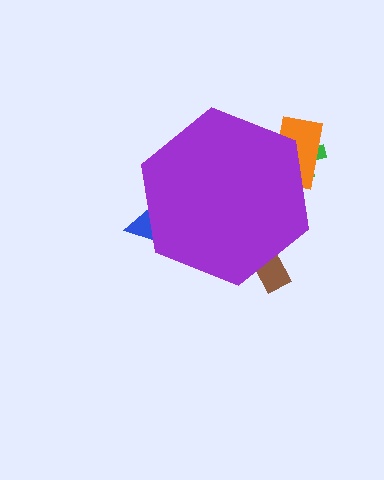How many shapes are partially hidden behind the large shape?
4 shapes are partially hidden.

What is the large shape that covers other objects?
A purple hexagon.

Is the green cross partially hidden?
Yes, the green cross is partially hidden behind the purple hexagon.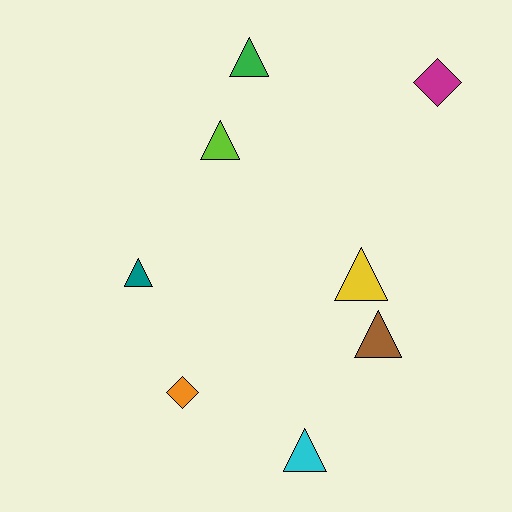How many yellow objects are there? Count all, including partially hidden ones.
There is 1 yellow object.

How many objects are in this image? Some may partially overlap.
There are 8 objects.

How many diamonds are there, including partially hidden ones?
There are 2 diamonds.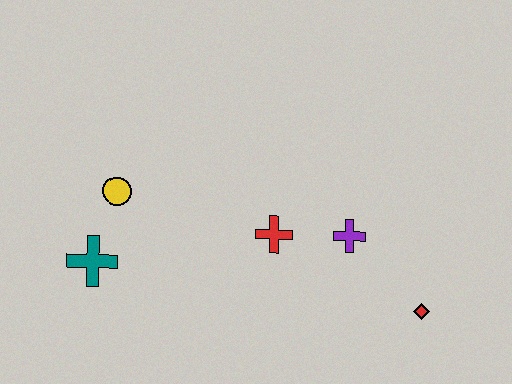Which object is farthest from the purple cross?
The teal cross is farthest from the purple cross.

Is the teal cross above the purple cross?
No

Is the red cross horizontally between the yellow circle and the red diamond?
Yes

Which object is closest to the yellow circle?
The teal cross is closest to the yellow circle.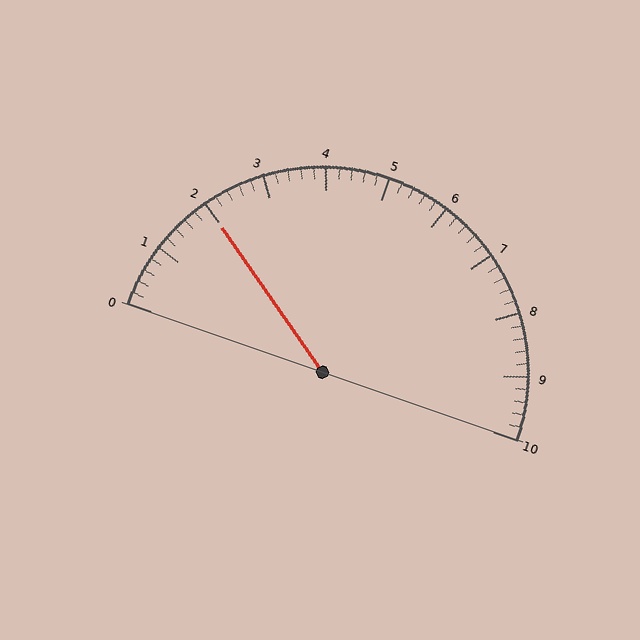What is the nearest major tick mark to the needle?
The nearest major tick mark is 2.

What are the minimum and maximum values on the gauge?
The gauge ranges from 0 to 10.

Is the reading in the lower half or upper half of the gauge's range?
The reading is in the lower half of the range (0 to 10).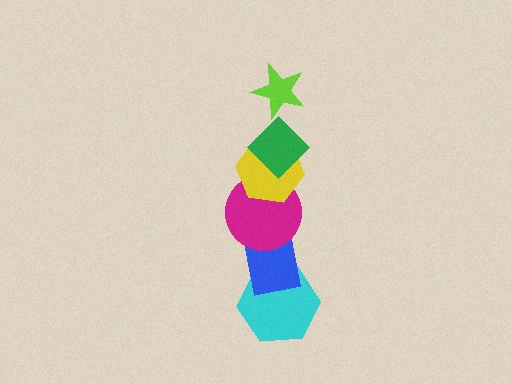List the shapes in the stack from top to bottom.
From top to bottom: the lime star, the green diamond, the yellow hexagon, the magenta circle, the blue rectangle, the cyan hexagon.